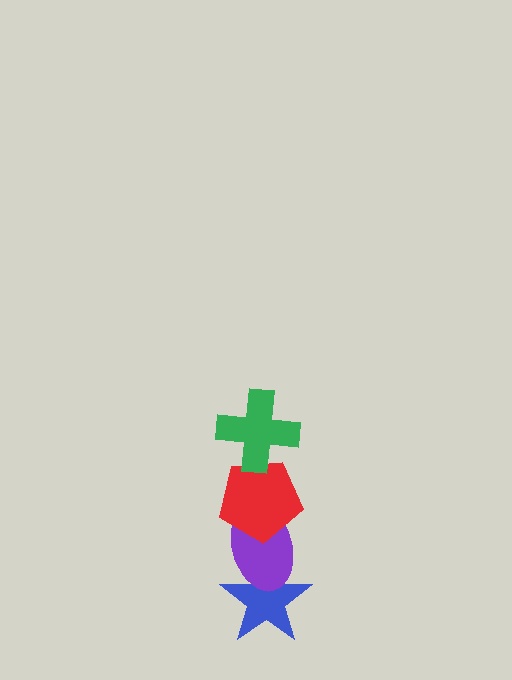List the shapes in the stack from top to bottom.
From top to bottom: the green cross, the red pentagon, the purple ellipse, the blue star.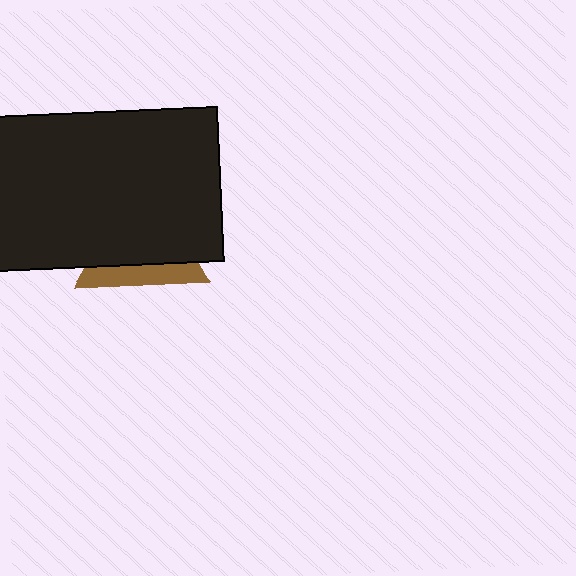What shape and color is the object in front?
The object in front is a black rectangle.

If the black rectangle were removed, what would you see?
You would see the complete brown triangle.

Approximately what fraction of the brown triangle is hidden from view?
Roughly 69% of the brown triangle is hidden behind the black rectangle.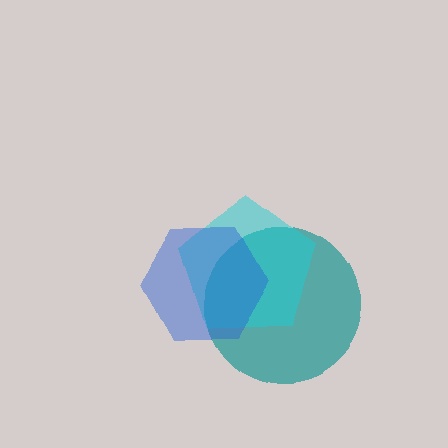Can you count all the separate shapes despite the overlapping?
Yes, there are 3 separate shapes.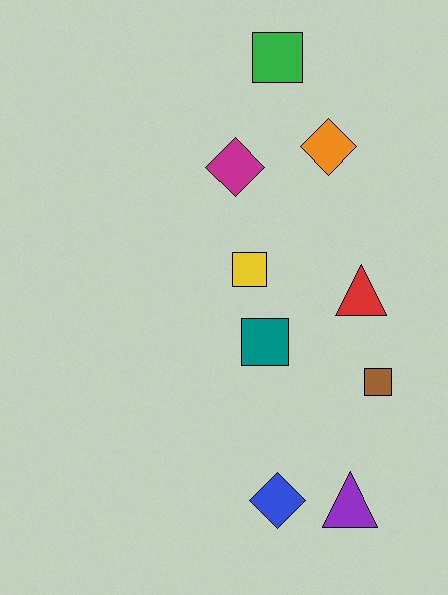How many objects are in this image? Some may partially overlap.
There are 9 objects.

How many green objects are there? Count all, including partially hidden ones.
There is 1 green object.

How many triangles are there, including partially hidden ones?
There are 2 triangles.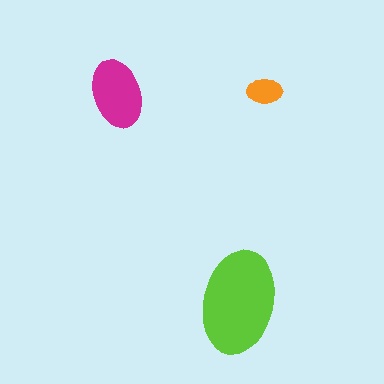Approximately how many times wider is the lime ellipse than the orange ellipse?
About 3 times wider.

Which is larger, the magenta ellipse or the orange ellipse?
The magenta one.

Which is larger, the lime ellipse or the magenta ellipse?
The lime one.